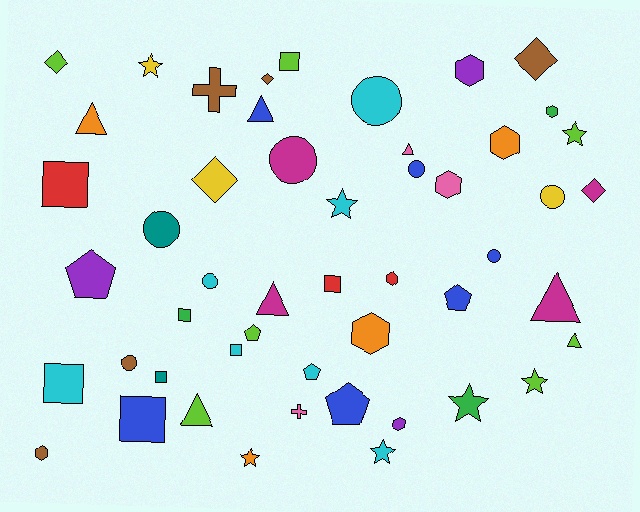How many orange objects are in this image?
There are 4 orange objects.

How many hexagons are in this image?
There are 8 hexagons.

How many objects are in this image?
There are 50 objects.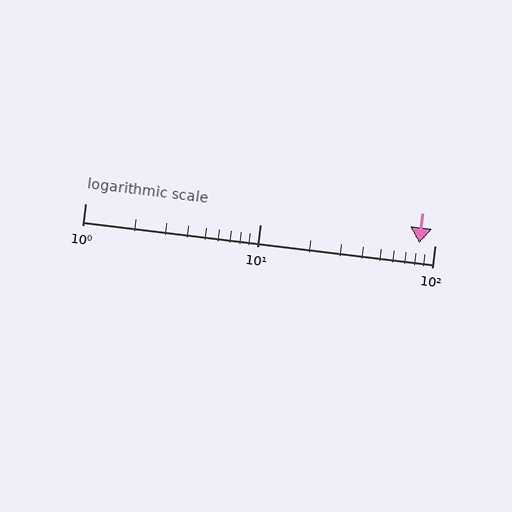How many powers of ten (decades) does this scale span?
The scale spans 2 decades, from 1 to 100.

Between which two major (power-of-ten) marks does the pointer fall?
The pointer is between 10 and 100.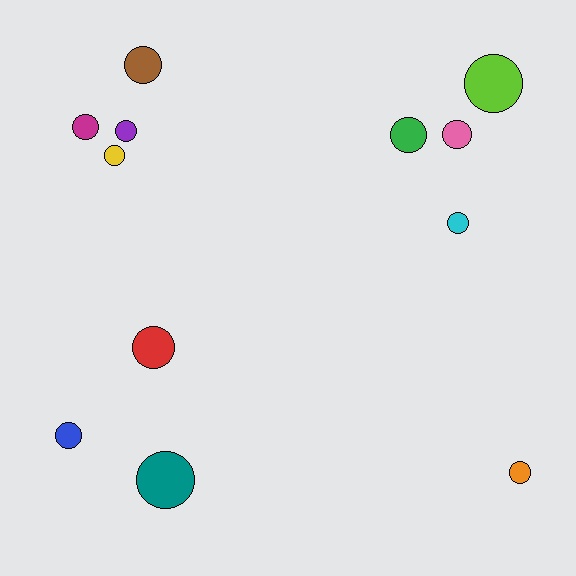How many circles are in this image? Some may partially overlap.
There are 12 circles.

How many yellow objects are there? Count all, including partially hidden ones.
There is 1 yellow object.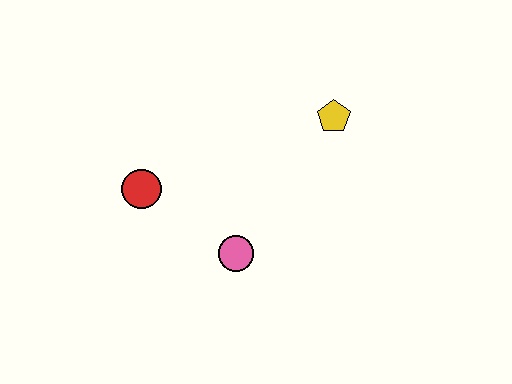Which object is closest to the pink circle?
The red circle is closest to the pink circle.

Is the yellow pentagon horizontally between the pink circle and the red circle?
No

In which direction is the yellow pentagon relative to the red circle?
The yellow pentagon is to the right of the red circle.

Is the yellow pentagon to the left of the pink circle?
No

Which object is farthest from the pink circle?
The yellow pentagon is farthest from the pink circle.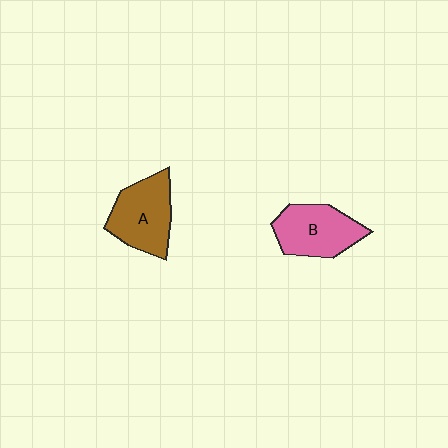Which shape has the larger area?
Shape A (brown).